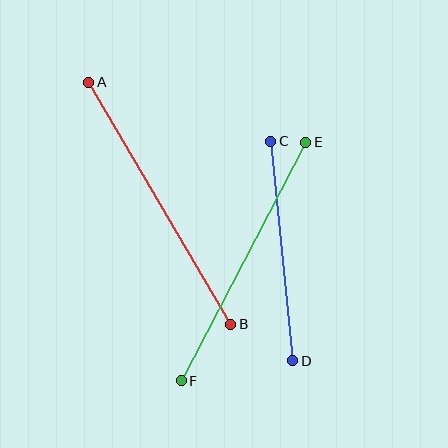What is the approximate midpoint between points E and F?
The midpoint is at approximately (243, 262) pixels.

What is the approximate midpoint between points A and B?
The midpoint is at approximately (160, 203) pixels.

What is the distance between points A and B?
The distance is approximately 281 pixels.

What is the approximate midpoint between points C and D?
The midpoint is at approximately (282, 251) pixels.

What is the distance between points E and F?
The distance is approximately 269 pixels.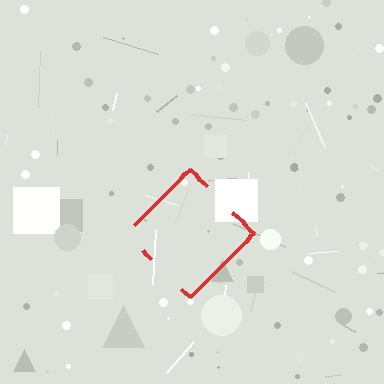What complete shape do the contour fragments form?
The contour fragments form a diamond.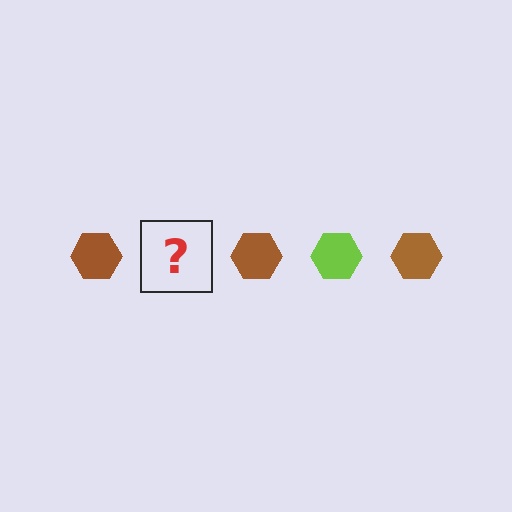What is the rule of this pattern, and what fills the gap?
The rule is that the pattern cycles through brown, lime hexagons. The gap should be filled with a lime hexagon.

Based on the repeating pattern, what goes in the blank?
The blank should be a lime hexagon.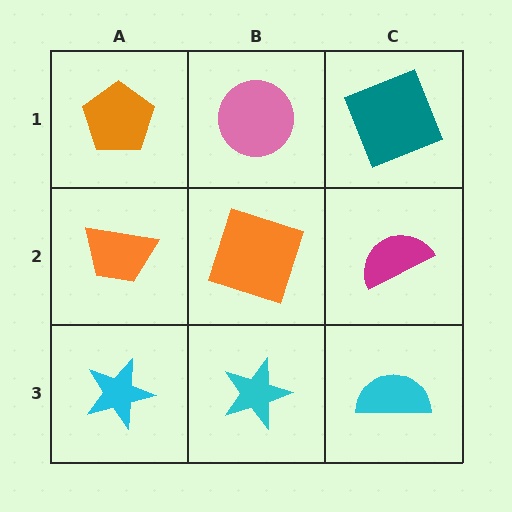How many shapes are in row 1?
3 shapes.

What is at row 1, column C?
A teal square.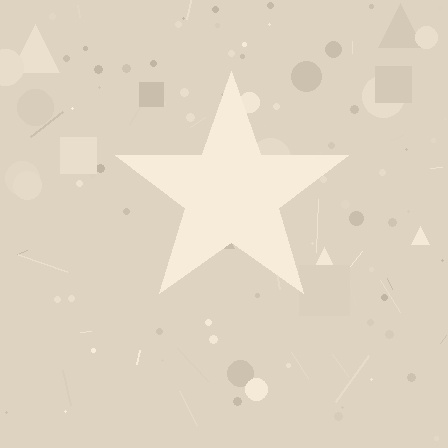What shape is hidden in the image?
A star is hidden in the image.